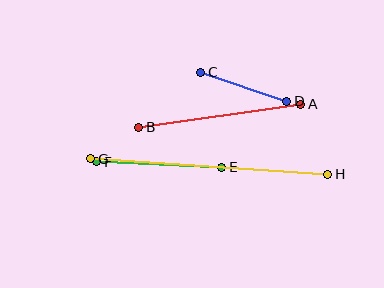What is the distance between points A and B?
The distance is approximately 163 pixels.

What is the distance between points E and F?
The distance is approximately 125 pixels.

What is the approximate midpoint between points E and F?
The midpoint is at approximately (159, 165) pixels.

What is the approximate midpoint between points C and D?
The midpoint is at approximately (244, 87) pixels.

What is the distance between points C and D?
The distance is approximately 90 pixels.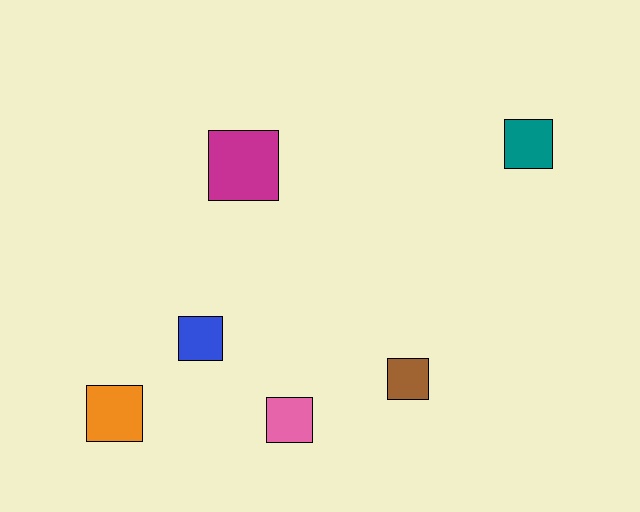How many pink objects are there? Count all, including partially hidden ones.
There is 1 pink object.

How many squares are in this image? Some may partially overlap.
There are 6 squares.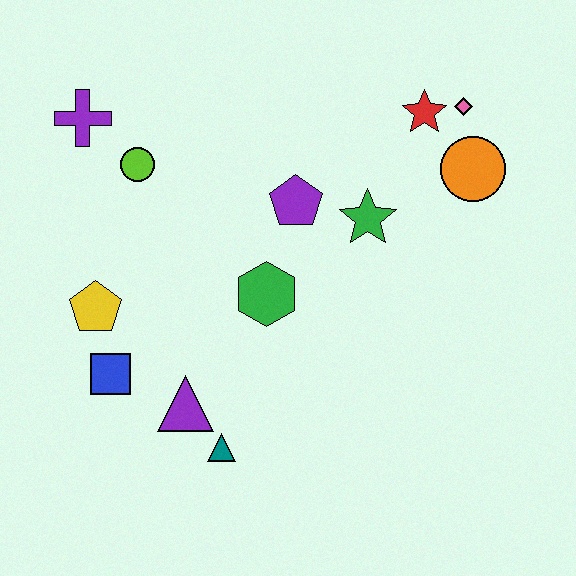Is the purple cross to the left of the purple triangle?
Yes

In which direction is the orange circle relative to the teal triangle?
The orange circle is above the teal triangle.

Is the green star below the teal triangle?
No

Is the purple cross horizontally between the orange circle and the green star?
No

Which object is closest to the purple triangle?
The teal triangle is closest to the purple triangle.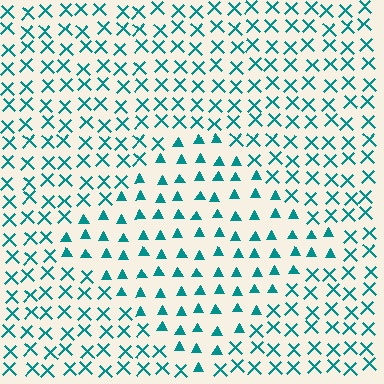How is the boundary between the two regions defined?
The boundary is defined by a change in element shape: triangles inside vs. X marks outside. All elements share the same color and spacing.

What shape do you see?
I see a diamond.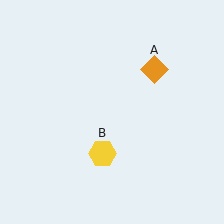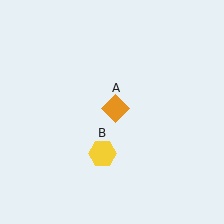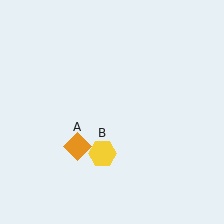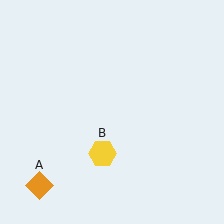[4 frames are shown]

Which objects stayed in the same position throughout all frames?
Yellow hexagon (object B) remained stationary.